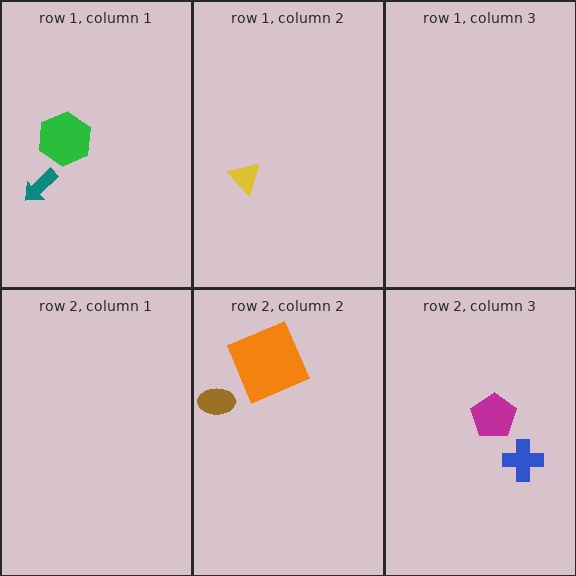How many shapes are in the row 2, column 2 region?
2.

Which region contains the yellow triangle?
The row 1, column 2 region.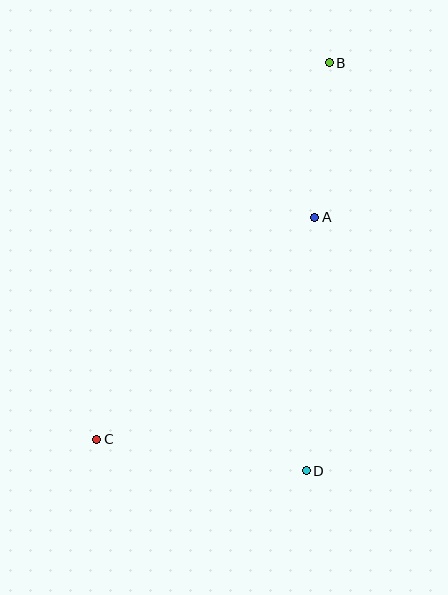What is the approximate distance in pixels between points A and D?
The distance between A and D is approximately 254 pixels.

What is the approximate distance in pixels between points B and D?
The distance between B and D is approximately 409 pixels.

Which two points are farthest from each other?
Points B and C are farthest from each other.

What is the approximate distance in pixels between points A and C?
The distance between A and C is approximately 311 pixels.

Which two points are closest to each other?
Points A and B are closest to each other.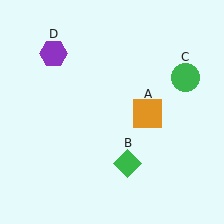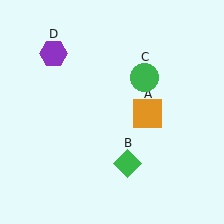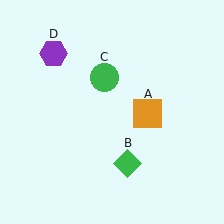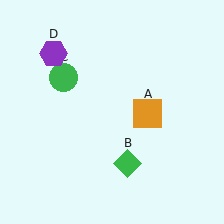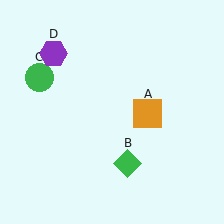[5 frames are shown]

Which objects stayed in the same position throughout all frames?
Orange square (object A) and green diamond (object B) and purple hexagon (object D) remained stationary.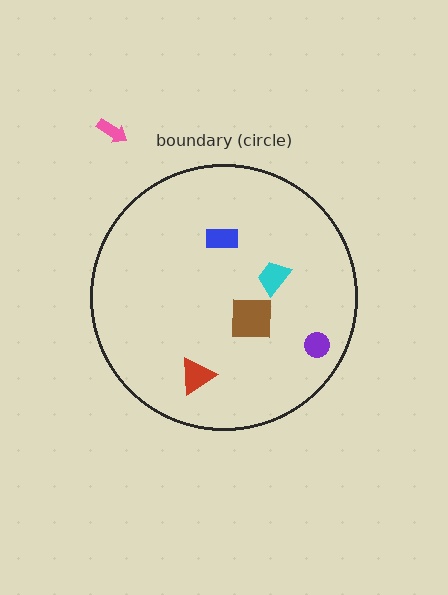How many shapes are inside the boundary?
5 inside, 1 outside.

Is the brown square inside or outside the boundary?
Inside.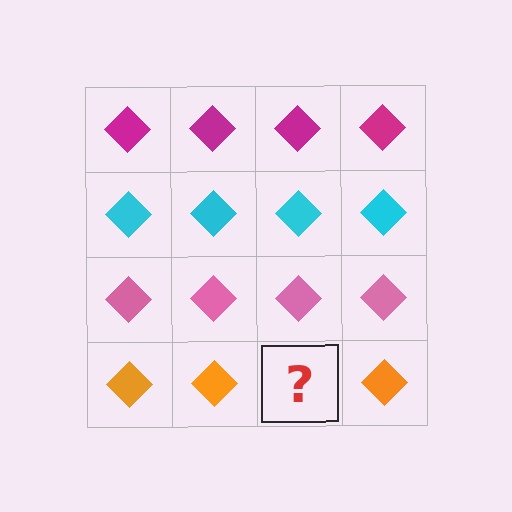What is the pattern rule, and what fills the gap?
The rule is that each row has a consistent color. The gap should be filled with an orange diamond.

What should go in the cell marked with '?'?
The missing cell should contain an orange diamond.